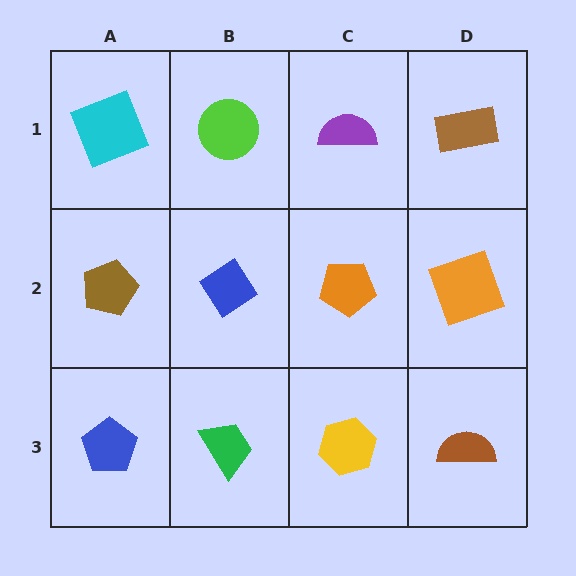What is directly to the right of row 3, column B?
A yellow hexagon.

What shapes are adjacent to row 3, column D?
An orange square (row 2, column D), a yellow hexagon (row 3, column C).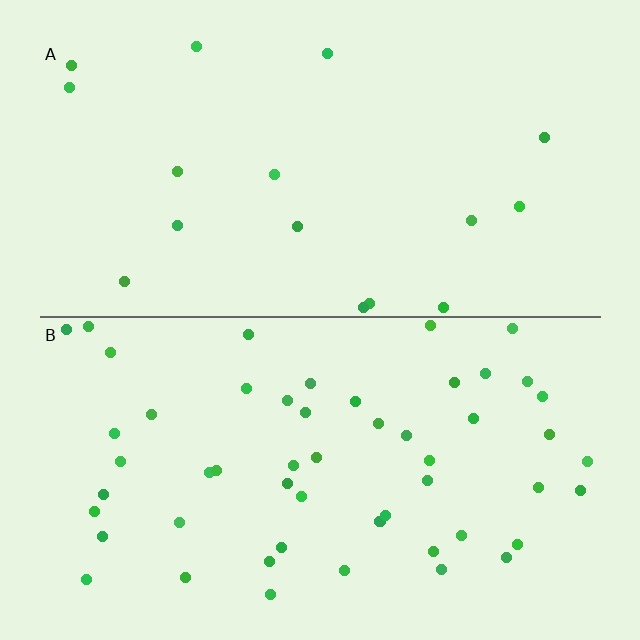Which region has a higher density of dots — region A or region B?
B (the bottom).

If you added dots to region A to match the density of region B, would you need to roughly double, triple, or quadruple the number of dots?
Approximately triple.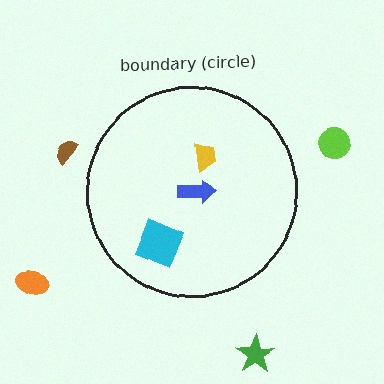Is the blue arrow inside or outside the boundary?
Inside.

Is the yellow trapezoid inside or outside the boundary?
Inside.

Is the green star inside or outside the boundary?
Outside.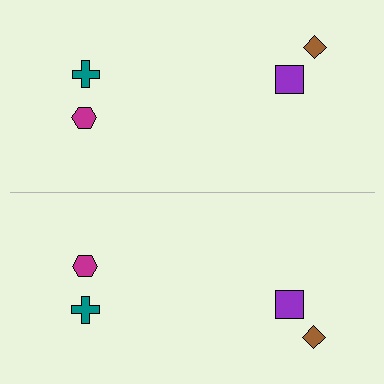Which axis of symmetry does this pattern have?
The pattern has a horizontal axis of symmetry running through the center of the image.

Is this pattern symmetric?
Yes, this pattern has bilateral (reflection) symmetry.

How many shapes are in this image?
There are 8 shapes in this image.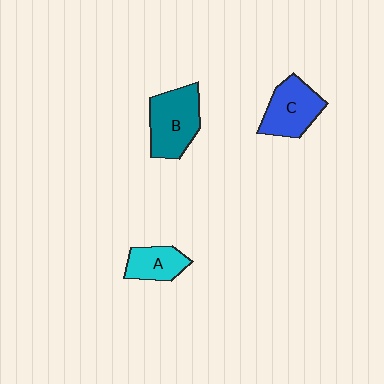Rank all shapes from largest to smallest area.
From largest to smallest: B (teal), C (blue), A (cyan).